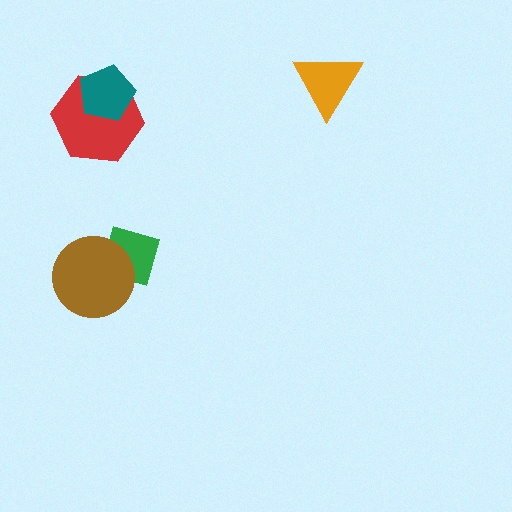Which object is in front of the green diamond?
The brown circle is in front of the green diamond.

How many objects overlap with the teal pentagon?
1 object overlaps with the teal pentagon.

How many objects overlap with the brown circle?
1 object overlaps with the brown circle.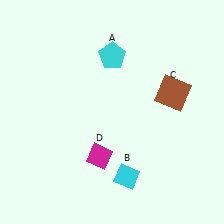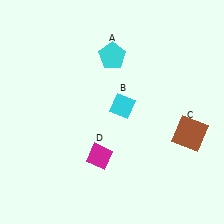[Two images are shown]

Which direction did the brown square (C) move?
The brown square (C) moved down.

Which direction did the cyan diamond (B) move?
The cyan diamond (B) moved up.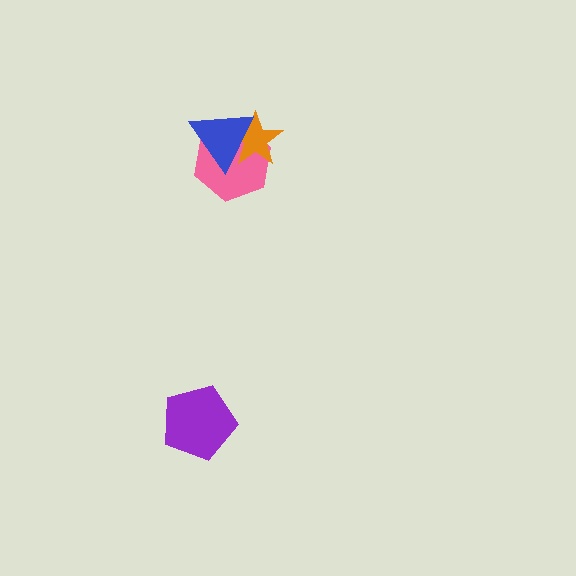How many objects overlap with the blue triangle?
2 objects overlap with the blue triangle.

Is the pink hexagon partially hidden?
Yes, it is partially covered by another shape.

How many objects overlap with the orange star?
2 objects overlap with the orange star.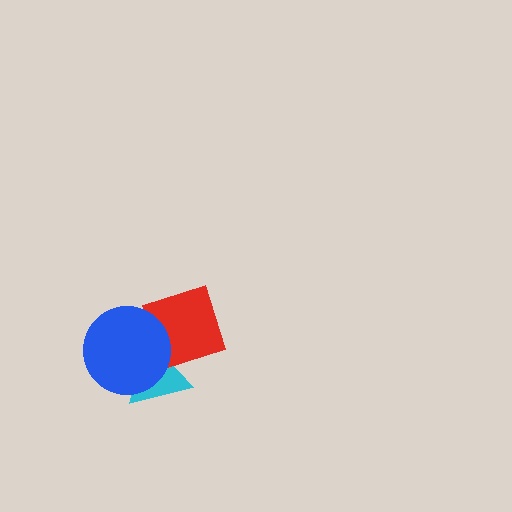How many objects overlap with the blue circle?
2 objects overlap with the blue circle.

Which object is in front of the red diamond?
The blue circle is in front of the red diamond.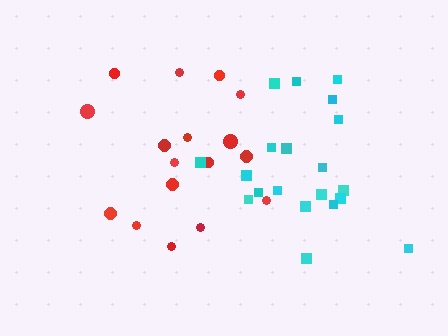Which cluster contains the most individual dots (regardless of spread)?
Cyan (20).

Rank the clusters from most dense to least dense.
cyan, red.